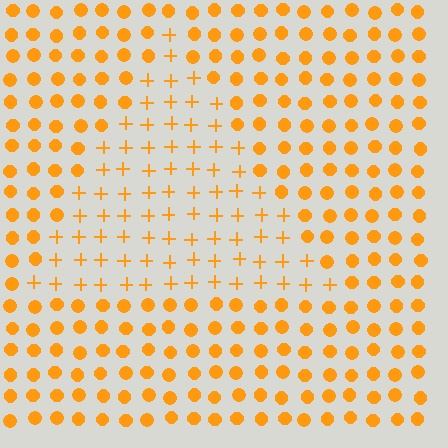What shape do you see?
I see a triangle.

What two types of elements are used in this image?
The image uses plus signs inside the triangle region and circles outside it.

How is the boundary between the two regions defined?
The boundary is defined by a change in element shape: plus signs inside vs. circles outside. All elements share the same color and spacing.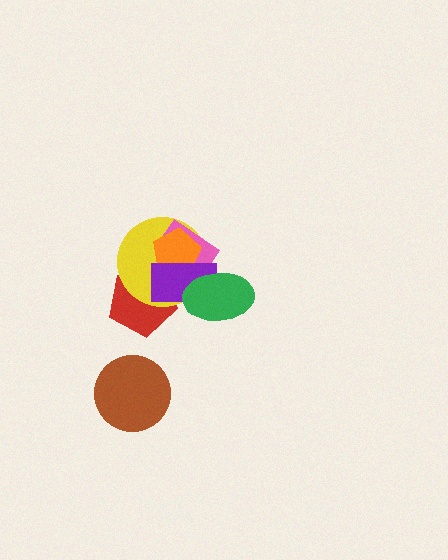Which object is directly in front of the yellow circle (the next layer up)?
The pink rectangle is directly in front of the yellow circle.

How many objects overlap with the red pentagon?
2 objects overlap with the red pentagon.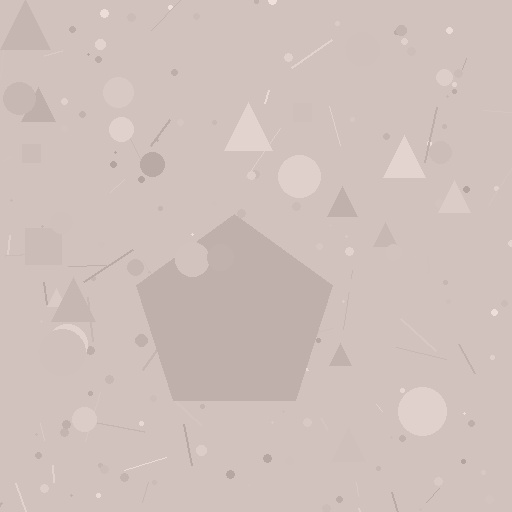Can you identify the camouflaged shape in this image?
The camouflaged shape is a pentagon.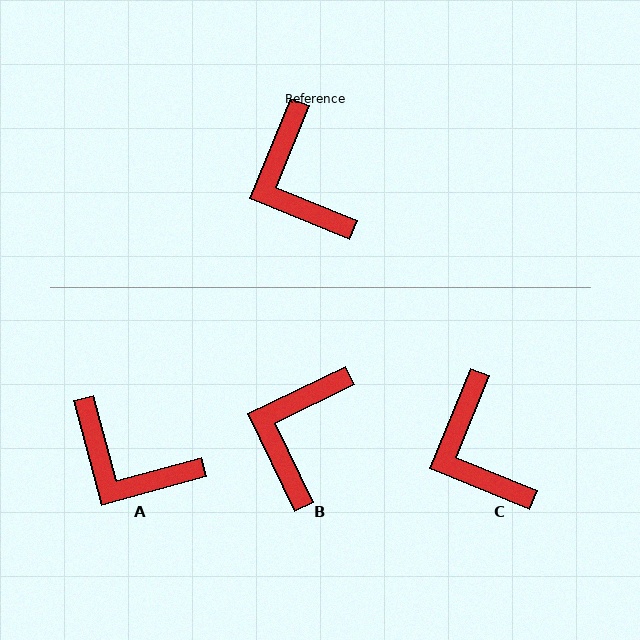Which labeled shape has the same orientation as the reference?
C.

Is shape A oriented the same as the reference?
No, it is off by about 37 degrees.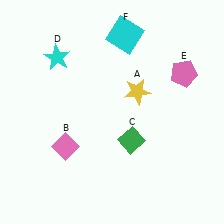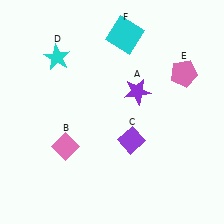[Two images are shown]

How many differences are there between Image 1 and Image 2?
There are 2 differences between the two images.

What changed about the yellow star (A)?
In Image 1, A is yellow. In Image 2, it changed to purple.